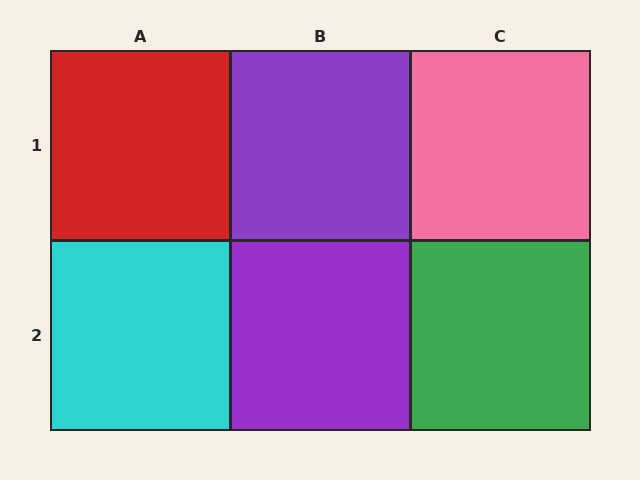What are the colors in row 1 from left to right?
Red, purple, pink.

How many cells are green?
1 cell is green.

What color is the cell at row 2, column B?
Purple.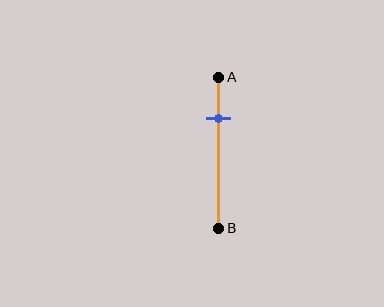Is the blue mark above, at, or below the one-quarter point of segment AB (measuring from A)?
The blue mark is approximately at the one-quarter point of segment AB.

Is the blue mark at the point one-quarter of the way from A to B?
Yes, the mark is approximately at the one-quarter point.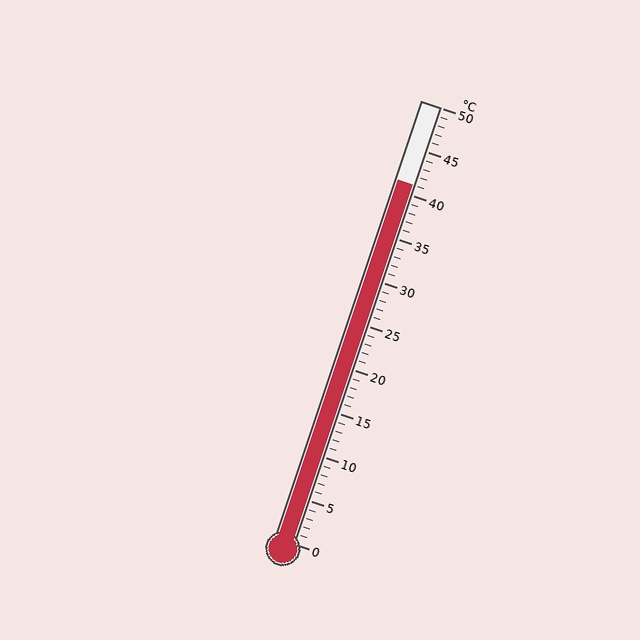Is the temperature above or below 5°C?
The temperature is above 5°C.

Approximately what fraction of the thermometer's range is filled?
The thermometer is filled to approximately 80% of its range.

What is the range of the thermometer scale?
The thermometer scale ranges from 0°C to 50°C.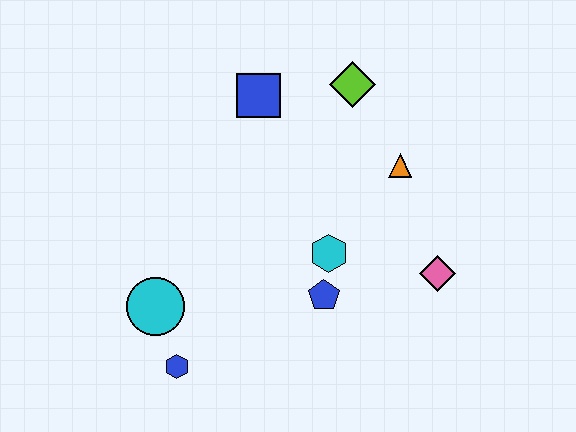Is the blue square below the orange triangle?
No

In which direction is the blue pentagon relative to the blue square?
The blue pentagon is below the blue square.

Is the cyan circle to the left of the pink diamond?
Yes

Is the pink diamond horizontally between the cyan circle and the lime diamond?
No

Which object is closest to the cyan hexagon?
The blue pentagon is closest to the cyan hexagon.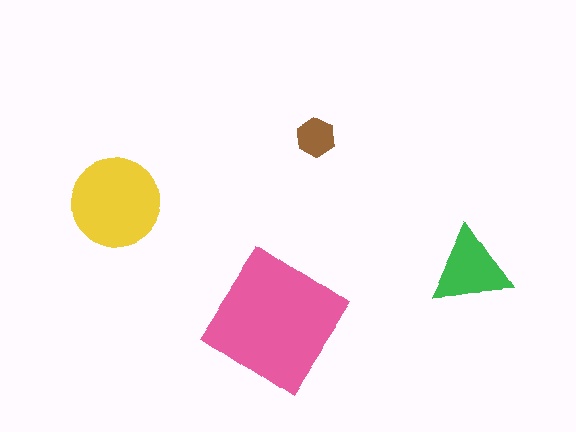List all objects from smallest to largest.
The brown hexagon, the green triangle, the yellow circle, the pink diamond.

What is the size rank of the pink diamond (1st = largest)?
1st.